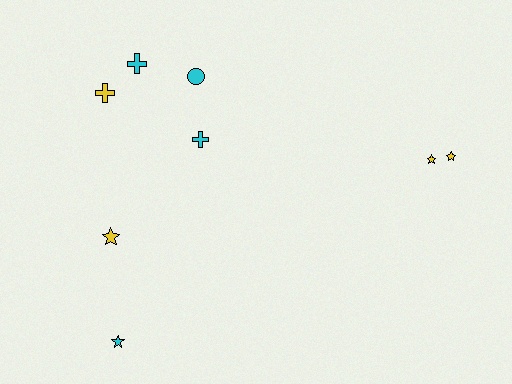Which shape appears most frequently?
Star, with 4 objects.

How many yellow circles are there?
There are no yellow circles.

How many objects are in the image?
There are 8 objects.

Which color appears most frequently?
Yellow, with 4 objects.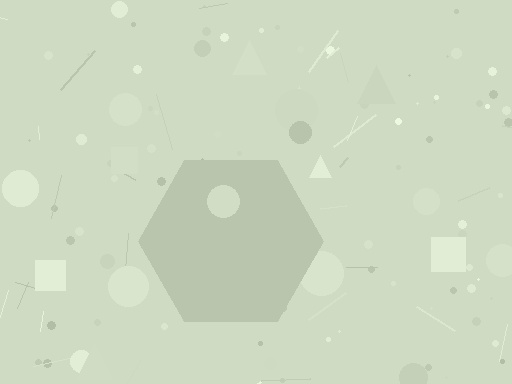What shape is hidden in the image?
A hexagon is hidden in the image.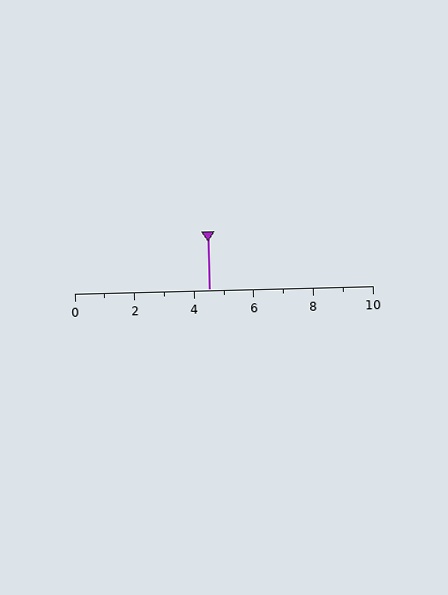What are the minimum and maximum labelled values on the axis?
The axis runs from 0 to 10.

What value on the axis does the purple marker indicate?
The marker indicates approximately 4.5.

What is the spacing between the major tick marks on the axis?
The major ticks are spaced 2 apart.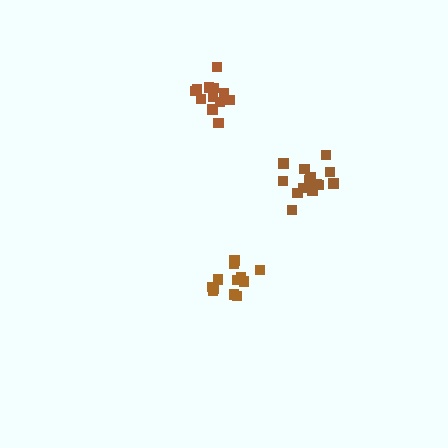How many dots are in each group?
Group 1: 12 dots, Group 2: 12 dots, Group 3: 15 dots (39 total).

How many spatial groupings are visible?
There are 3 spatial groupings.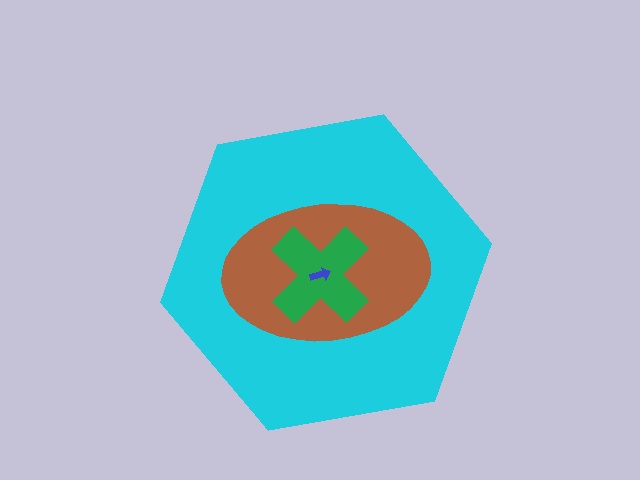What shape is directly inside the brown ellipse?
The green cross.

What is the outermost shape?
The cyan hexagon.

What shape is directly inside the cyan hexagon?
The brown ellipse.